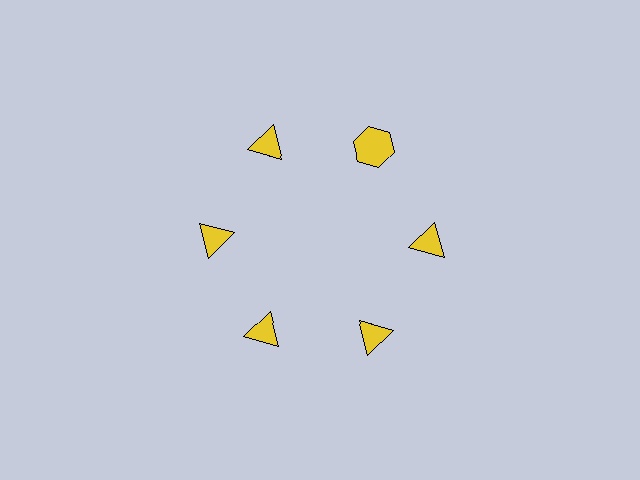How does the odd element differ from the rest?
It has a different shape: hexagon instead of triangle.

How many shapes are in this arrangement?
There are 6 shapes arranged in a ring pattern.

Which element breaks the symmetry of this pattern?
The yellow hexagon at roughly the 1 o'clock position breaks the symmetry. All other shapes are yellow triangles.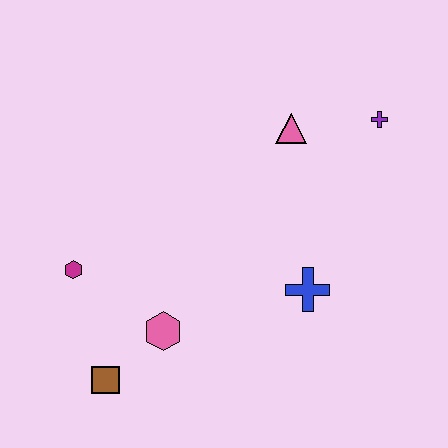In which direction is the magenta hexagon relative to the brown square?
The magenta hexagon is above the brown square.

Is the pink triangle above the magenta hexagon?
Yes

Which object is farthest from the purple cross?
The brown square is farthest from the purple cross.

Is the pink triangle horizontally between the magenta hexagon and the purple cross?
Yes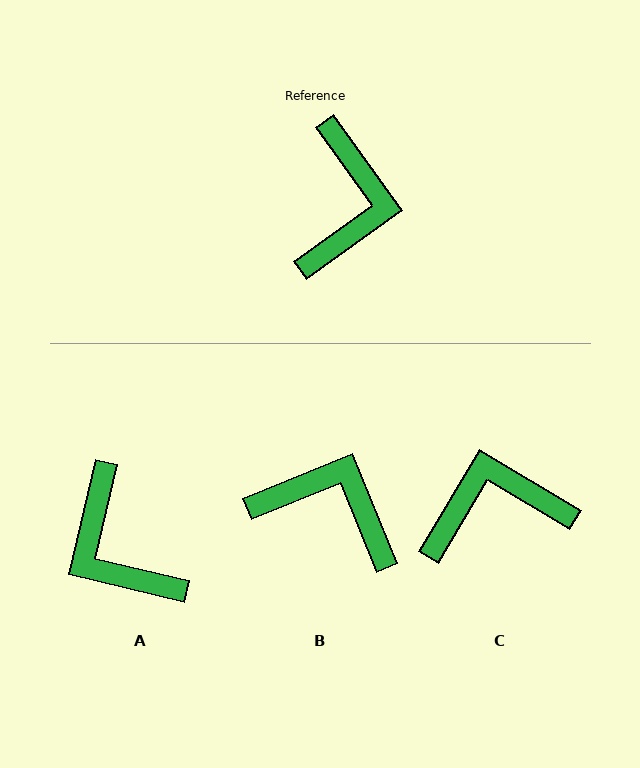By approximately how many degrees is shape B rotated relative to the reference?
Approximately 76 degrees counter-clockwise.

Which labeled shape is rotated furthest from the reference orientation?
A, about 139 degrees away.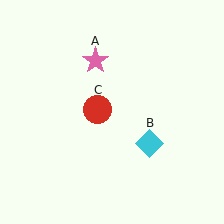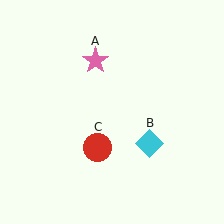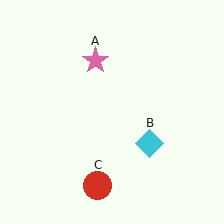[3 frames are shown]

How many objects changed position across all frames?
1 object changed position: red circle (object C).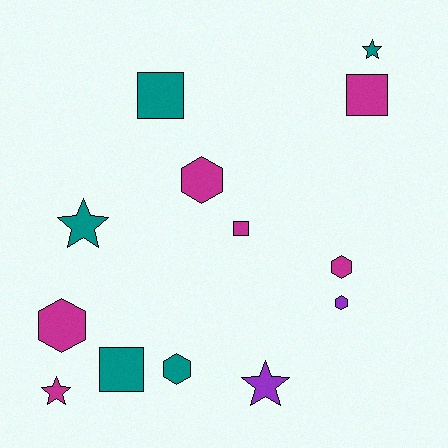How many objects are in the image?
There are 13 objects.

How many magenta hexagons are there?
There are 3 magenta hexagons.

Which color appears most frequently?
Magenta, with 6 objects.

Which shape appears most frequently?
Hexagon, with 5 objects.